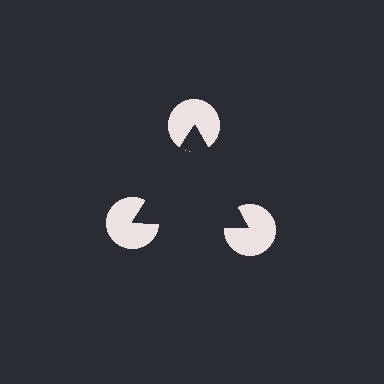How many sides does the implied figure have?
3 sides.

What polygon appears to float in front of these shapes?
An illusory triangle — its edges are inferred from the aligned wedge cuts in the pac-man discs, not physically drawn.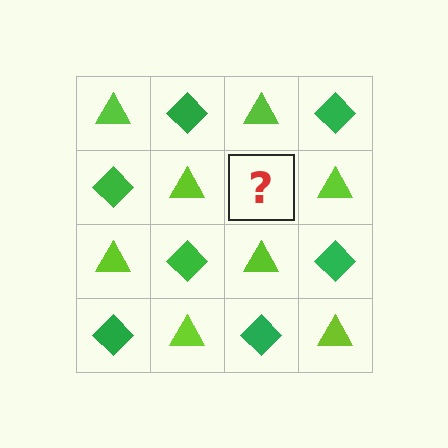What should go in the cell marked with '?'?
The missing cell should contain a green diamond.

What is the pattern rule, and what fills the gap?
The rule is that it alternates lime triangle and green diamond in a checkerboard pattern. The gap should be filled with a green diamond.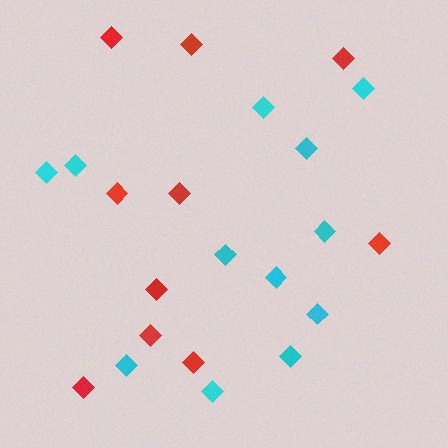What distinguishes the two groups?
There are 2 groups: one group of red diamonds (10) and one group of cyan diamonds (12).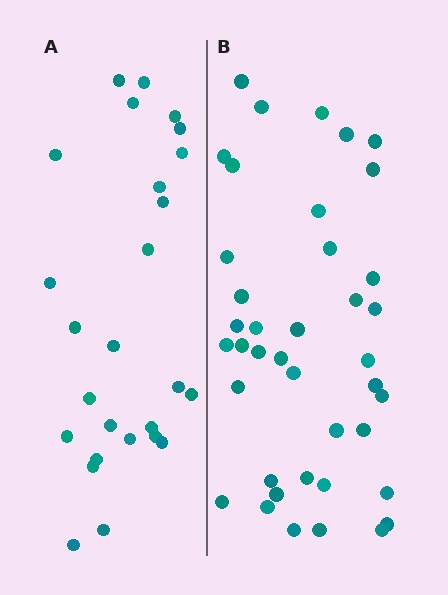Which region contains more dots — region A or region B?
Region B (the right region) has more dots.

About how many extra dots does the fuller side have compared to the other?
Region B has approximately 15 more dots than region A.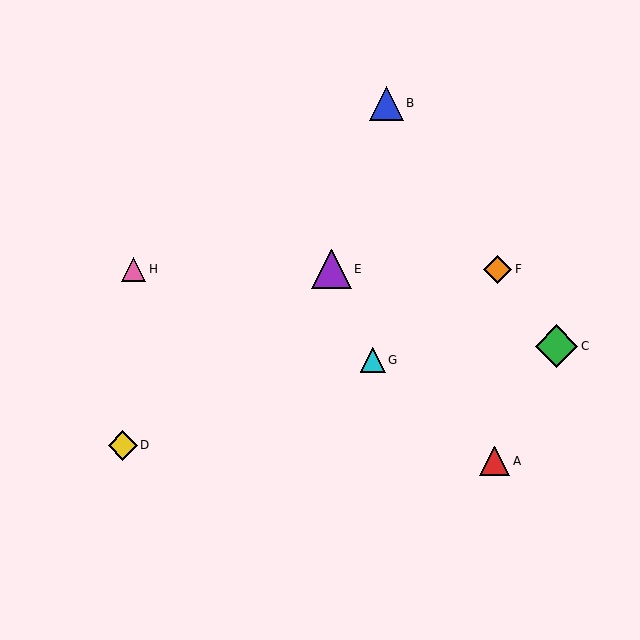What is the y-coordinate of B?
Object B is at y≈103.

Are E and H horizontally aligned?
Yes, both are at y≈269.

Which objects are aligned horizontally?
Objects E, F, H are aligned horizontally.